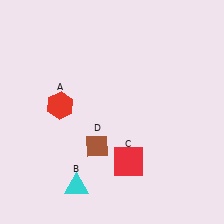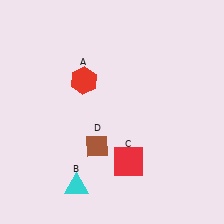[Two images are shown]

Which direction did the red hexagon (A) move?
The red hexagon (A) moved up.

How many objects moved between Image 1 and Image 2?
1 object moved between the two images.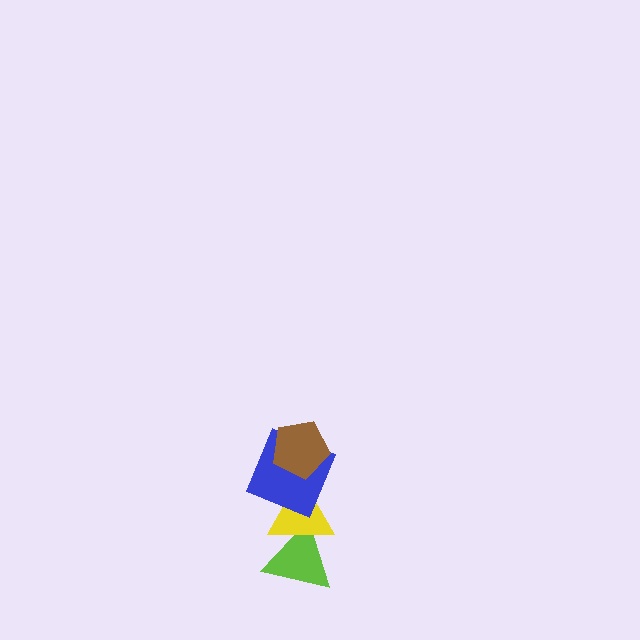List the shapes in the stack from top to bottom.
From top to bottom: the brown pentagon, the blue square, the yellow triangle, the lime triangle.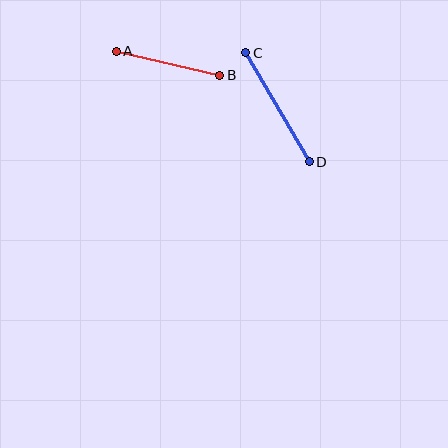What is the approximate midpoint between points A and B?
The midpoint is at approximately (168, 63) pixels.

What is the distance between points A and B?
The distance is approximately 106 pixels.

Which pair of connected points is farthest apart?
Points C and D are farthest apart.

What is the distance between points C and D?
The distance is approximately 126 pixels.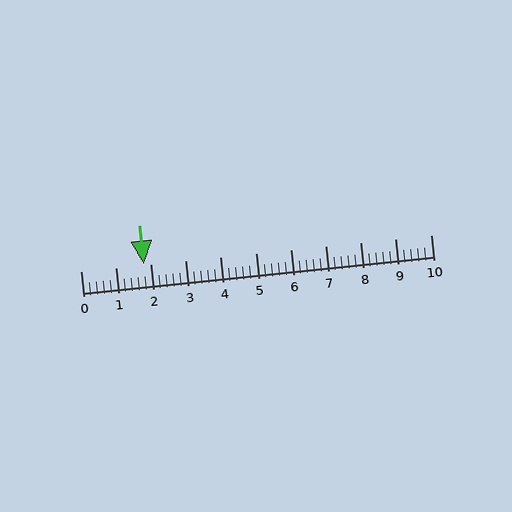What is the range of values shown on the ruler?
The ruler shows values from 0 to 10.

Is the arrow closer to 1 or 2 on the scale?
The arrow is closer to 2.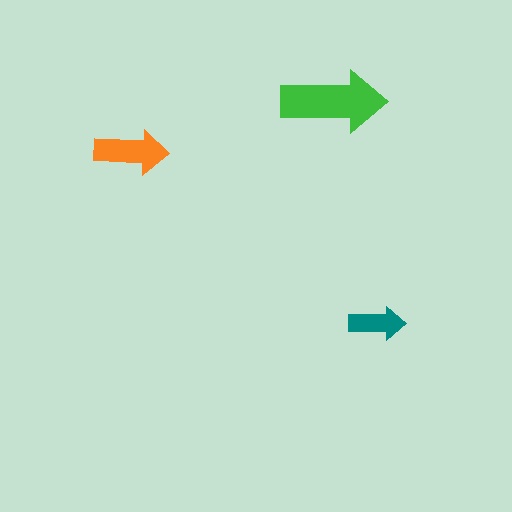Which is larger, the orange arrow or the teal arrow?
The orange one.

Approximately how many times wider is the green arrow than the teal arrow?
About 2 times wider.